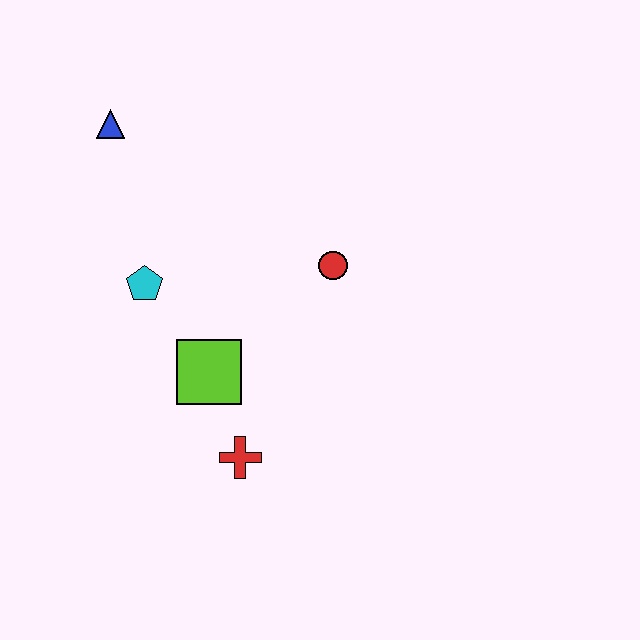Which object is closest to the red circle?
The lime square is closest to the red circle.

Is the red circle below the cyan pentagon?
No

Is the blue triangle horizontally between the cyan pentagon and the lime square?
No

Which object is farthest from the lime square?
The blue triangle is farthest from the lime square.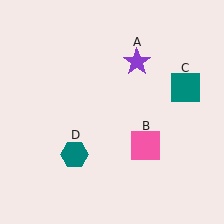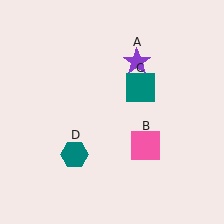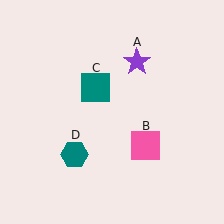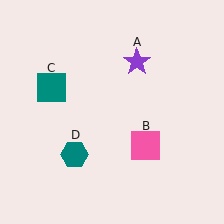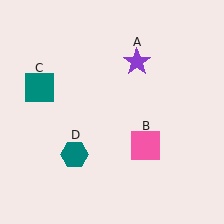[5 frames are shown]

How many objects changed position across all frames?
1 object changed position: teal square (object C).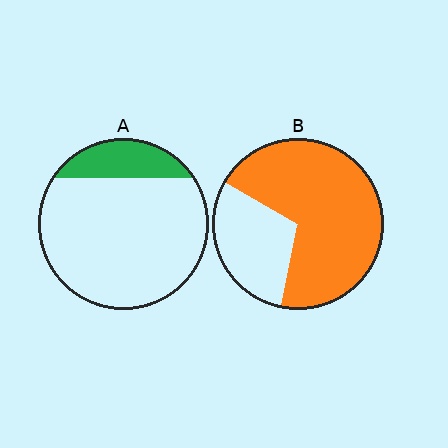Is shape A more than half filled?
No.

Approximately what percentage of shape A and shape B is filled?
A is approximately 20% and B is approximately 70%.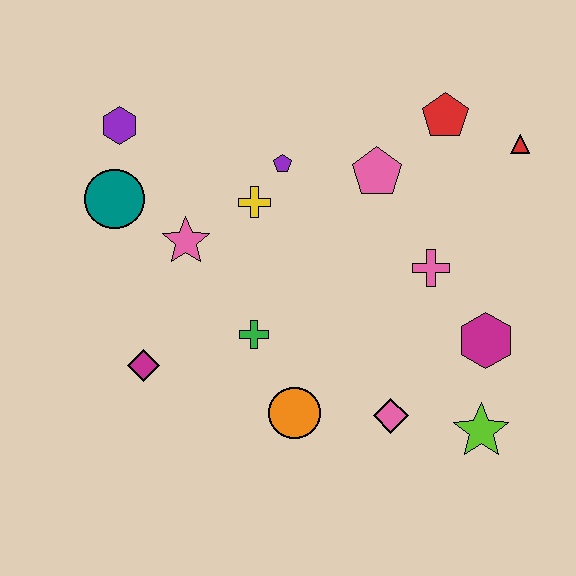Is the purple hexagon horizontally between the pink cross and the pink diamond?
No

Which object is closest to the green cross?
The orange circle is closest to the green cross.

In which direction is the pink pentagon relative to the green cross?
The pink pentagon is above the green cross.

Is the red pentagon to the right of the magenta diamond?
Yes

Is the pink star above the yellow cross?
No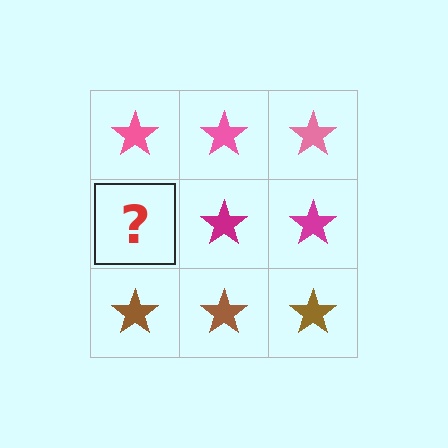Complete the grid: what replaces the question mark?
The question mark should be replaced with a magenta star.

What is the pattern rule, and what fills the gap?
The rule is that each row has a consistent color. The gap should be filled with a magenta star.